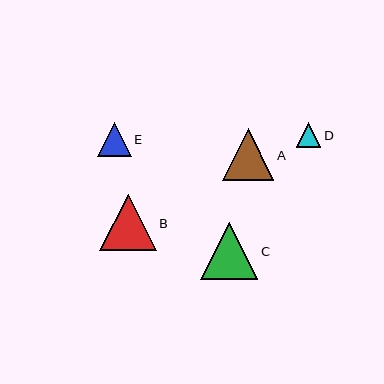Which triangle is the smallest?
Triangle D is the smallest with a size of approximately 25 pixels.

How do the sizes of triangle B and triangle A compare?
Triangle B and triangle A are approximately the same size.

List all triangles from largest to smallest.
From largest to smallest: C, B, A, E, D.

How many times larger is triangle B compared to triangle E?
Triangle B is approximately 1.7 times the size of triangle E.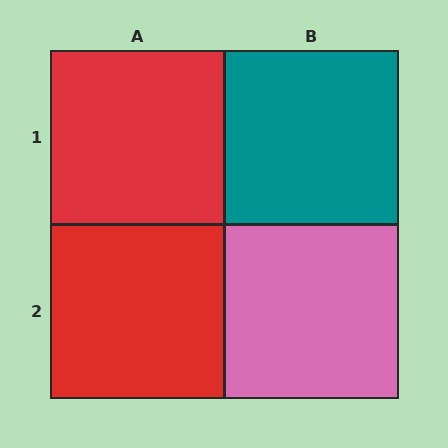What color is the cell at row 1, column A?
Red.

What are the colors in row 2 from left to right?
Red, pink.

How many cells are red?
2 cells are red.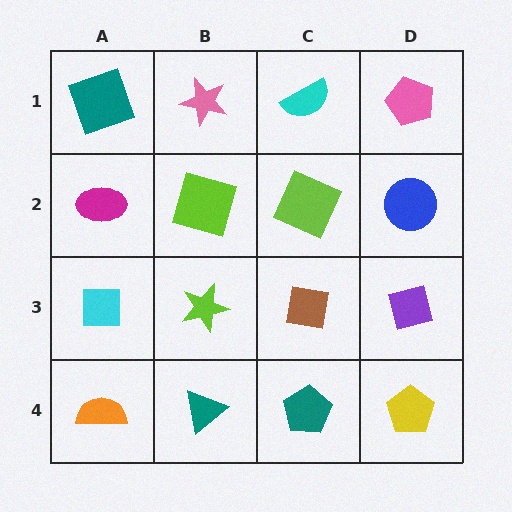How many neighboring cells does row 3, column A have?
3.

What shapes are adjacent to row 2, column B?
A pink star (row 1, column B), a lime star (row 3, column B), a magenta ellipse (row 2, column A), a lime square (row 2, column C).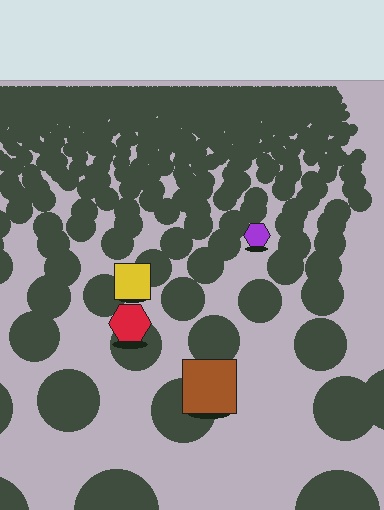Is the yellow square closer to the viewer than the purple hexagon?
Yes. The yellow square is closer — you can tell from the texture gradient: the ground texture is coarser near it.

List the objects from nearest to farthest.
From nearest to farthest: the brown square, the red hexagon, the yellow square, the purple hexagon.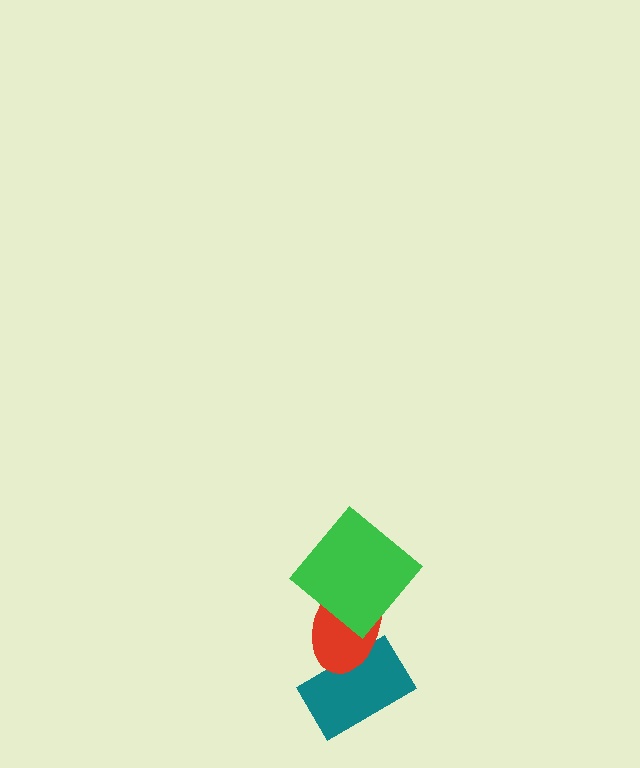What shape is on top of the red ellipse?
The green diamond is on top of the red ellipse.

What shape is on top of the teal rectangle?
The red ellipse is on top of the teal rectangle.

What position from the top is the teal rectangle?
The teal rectangle is 3rd from the top.